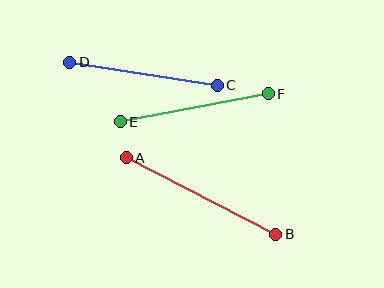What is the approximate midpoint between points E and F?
The midpoint is at approximately (194, 108) pixels.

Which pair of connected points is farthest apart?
Points A and B are farthest apart.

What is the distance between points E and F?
The distance is approximately 151 pixels.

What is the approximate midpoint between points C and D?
The midpoint is at approximately (144, 74) pixels.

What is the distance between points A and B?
The distance is approximately 168 pixels.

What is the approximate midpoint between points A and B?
The midpoint is at approximately (201, 196) pixels.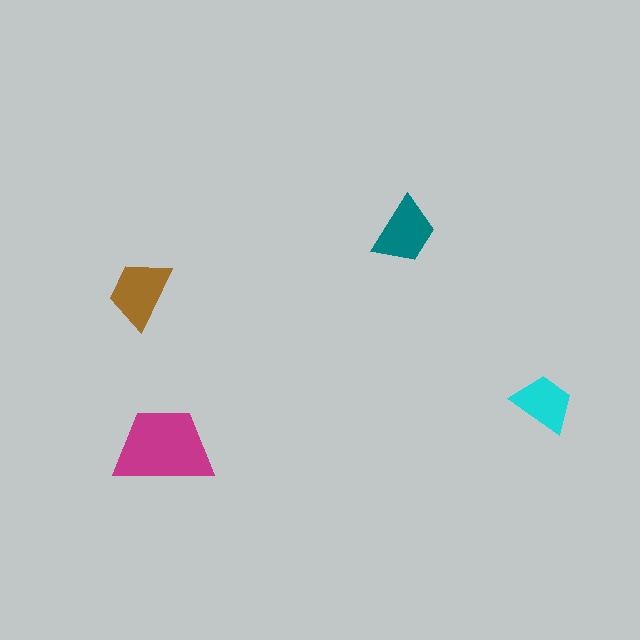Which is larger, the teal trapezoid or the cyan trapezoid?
The teal one.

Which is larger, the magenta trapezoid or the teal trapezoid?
The magenta one.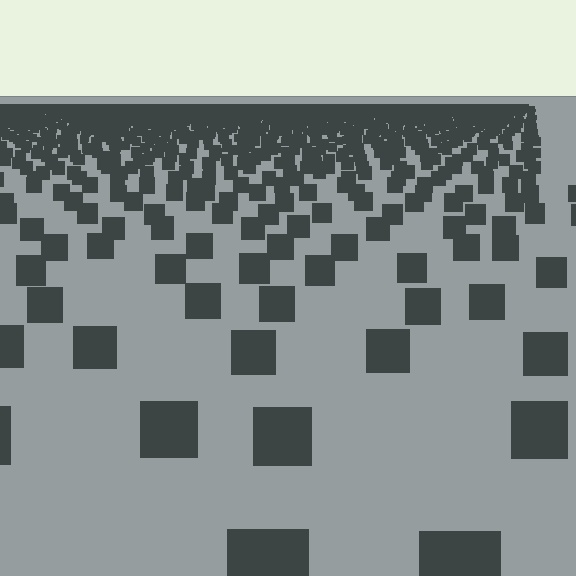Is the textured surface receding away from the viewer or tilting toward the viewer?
The surface is receding away from the viewer. Texture elements get smaller and denser toward the top.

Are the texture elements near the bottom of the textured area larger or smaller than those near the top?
Larger. Near the bottom, elements are closer to the viewer and appear at a bigger on-screen size.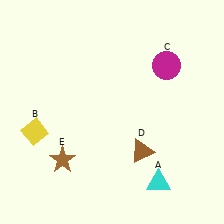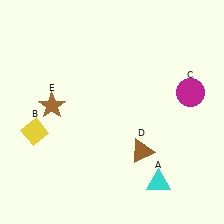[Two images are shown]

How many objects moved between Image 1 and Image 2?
2 objects moved between the two images.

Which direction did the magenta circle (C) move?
The magenta circle (C) moved down.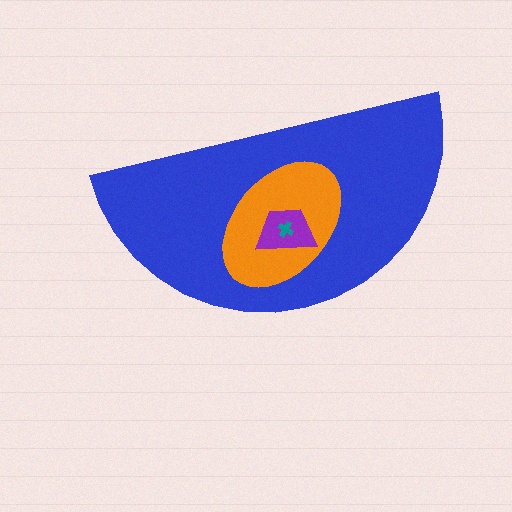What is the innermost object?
The teal cross.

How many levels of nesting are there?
4.